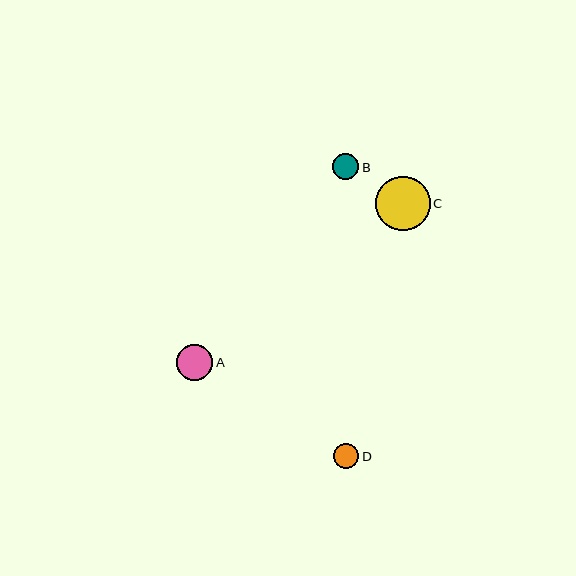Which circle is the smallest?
Circle D is the smallest with a size of approximately 25 pixels.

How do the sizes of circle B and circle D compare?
Circle B and circle D are approximately the same size.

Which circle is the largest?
Circle C is the largest with a size of approximately 54 pixels.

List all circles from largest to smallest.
From largest to smallest: C, A, B, D.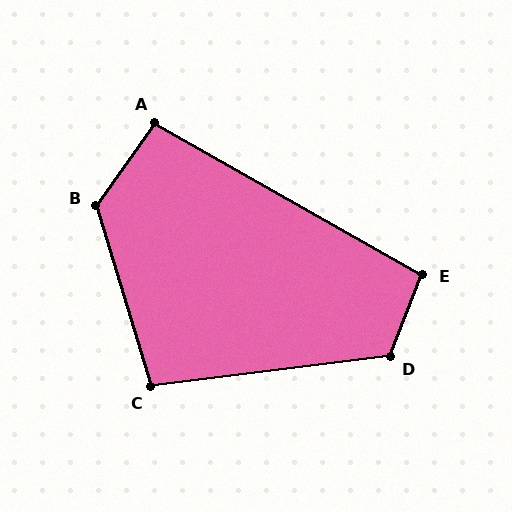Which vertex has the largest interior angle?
B, at approximately 128 degrees.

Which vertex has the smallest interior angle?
A, at approximately 96 degrees.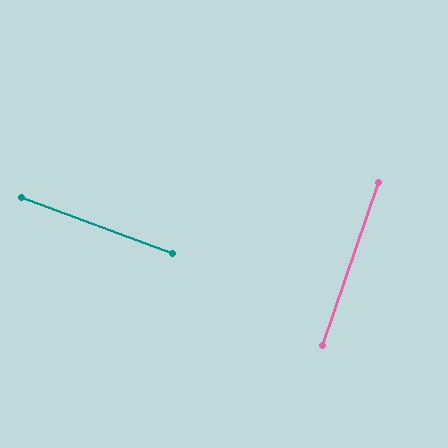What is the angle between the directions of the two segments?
Approximately 89 degrees.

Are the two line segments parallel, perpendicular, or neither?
Perpendicular — they meet at approximately 89°.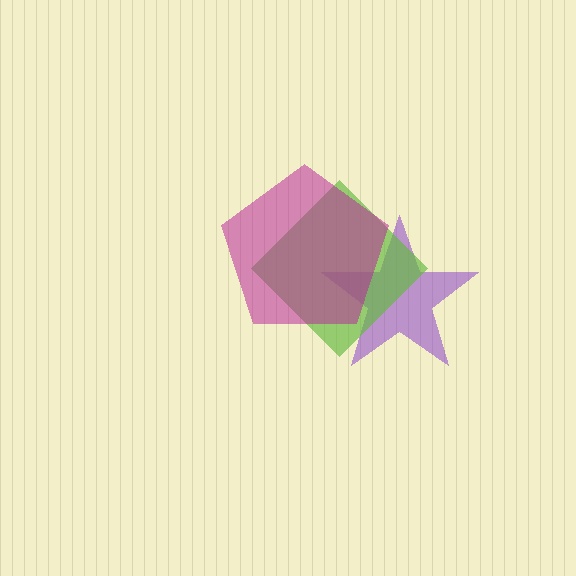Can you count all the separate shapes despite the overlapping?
Yes, there are 3 separate shapes.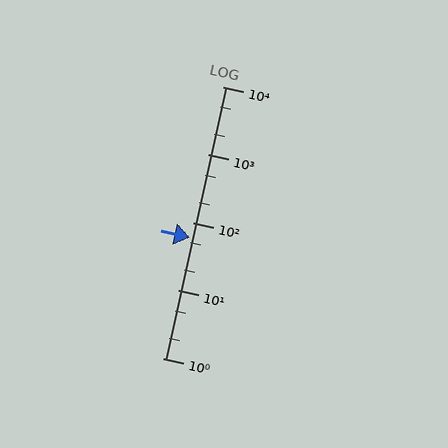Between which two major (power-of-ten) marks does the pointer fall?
The pointer is between 10 and 100.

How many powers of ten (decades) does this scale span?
The scale spans 4 decades, from 1 to 10000.